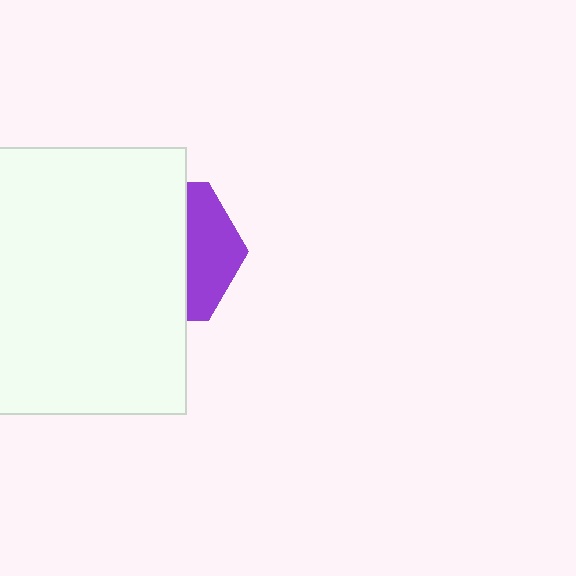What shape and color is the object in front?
The object in front is a white rectangle.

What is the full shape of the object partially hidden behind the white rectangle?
The partially hidden object is a purple hexagon.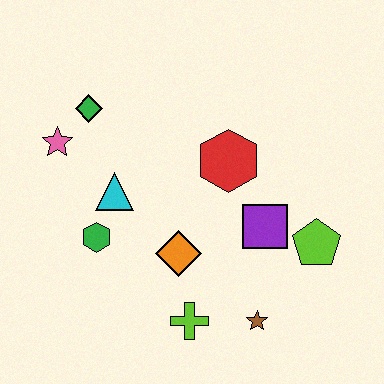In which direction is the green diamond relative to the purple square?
The green diamond is to the left of the purple square.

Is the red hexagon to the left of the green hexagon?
No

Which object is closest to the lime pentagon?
The purple square is closest to the lime pentagon.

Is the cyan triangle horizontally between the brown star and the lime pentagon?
No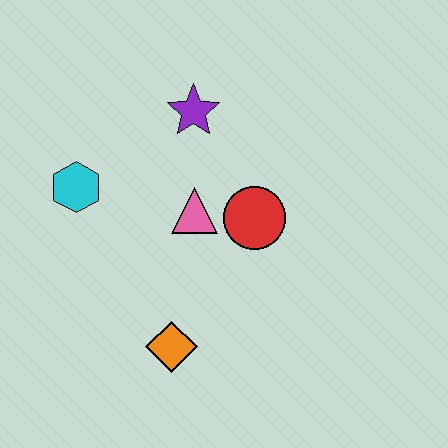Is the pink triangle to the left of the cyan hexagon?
No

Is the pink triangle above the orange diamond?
Yes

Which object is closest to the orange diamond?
The pink triangle is closest to the orange diamond.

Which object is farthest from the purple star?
The orange diamond is farthest from the purple star.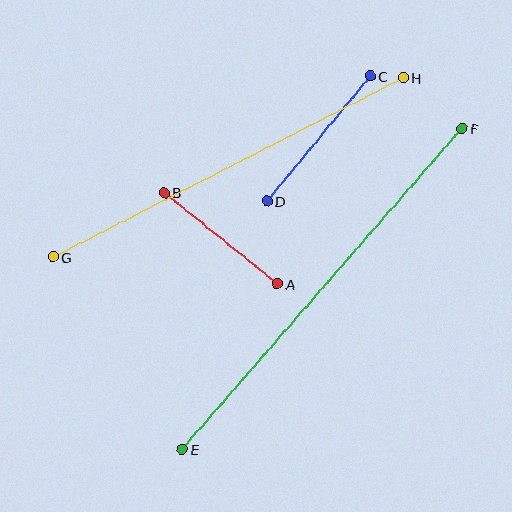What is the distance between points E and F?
The distance is approximately 425 pixels.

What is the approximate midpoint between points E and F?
The midpoint is at approximately (322, 289) pixels.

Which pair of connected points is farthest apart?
Points E and F are farthest apart.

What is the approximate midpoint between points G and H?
The midpoint is at approximately (228, 167) pixels.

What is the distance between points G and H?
The distance is approximately 394 pixels.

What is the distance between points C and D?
The distance is approximately 162 pixels.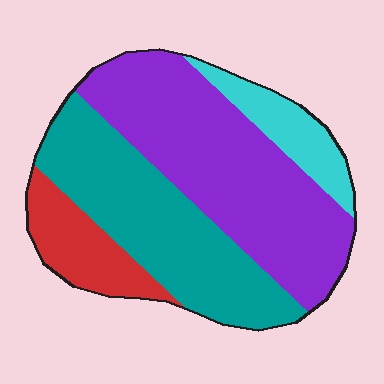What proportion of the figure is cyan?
Cyan takes up about one tenth (1/10) of the figure.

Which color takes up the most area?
Purple, at roughly 45%.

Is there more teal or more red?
Teal.